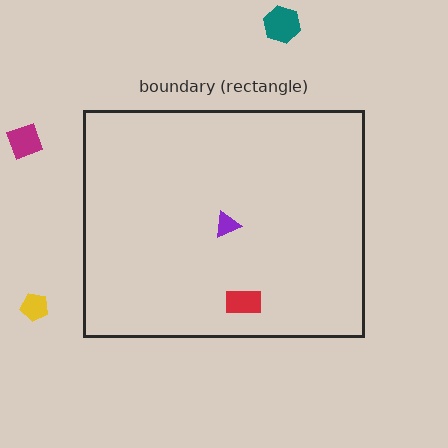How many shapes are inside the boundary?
2 inside, 3 outside.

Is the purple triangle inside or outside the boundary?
Inside.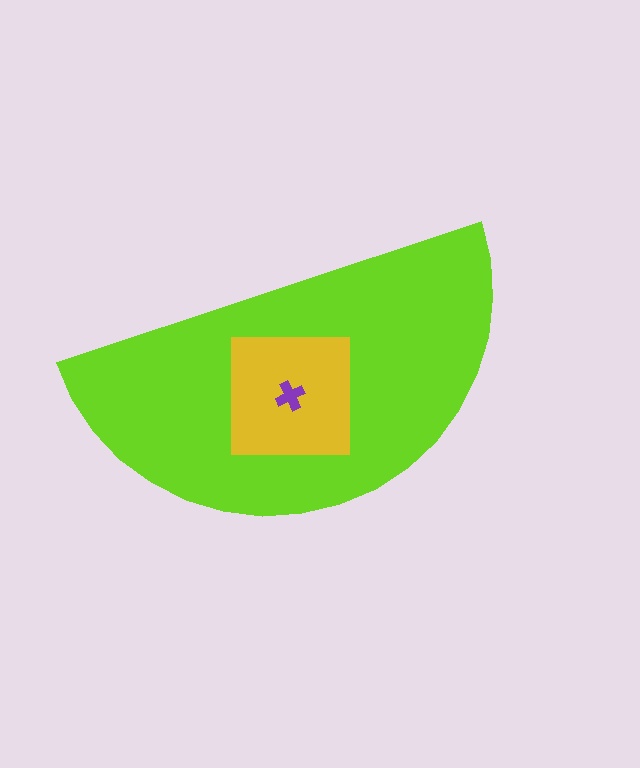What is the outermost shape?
The lime semicircle.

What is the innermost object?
The purple cross.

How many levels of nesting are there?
3.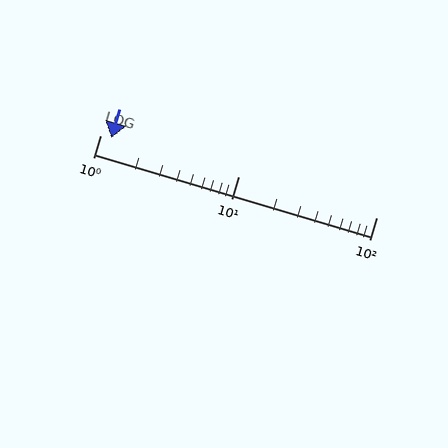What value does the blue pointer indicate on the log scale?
The pointer indicates approximately 1.2.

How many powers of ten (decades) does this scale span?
The scale spans 2 decades, from 1 to 100.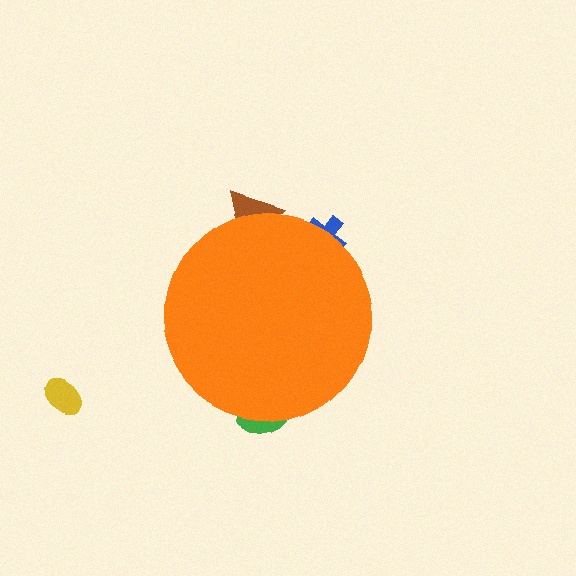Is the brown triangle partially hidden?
Yes, the brown triangle is partially hidden behind the orange circle.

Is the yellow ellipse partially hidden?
No, the yellow ellipse is fully visible.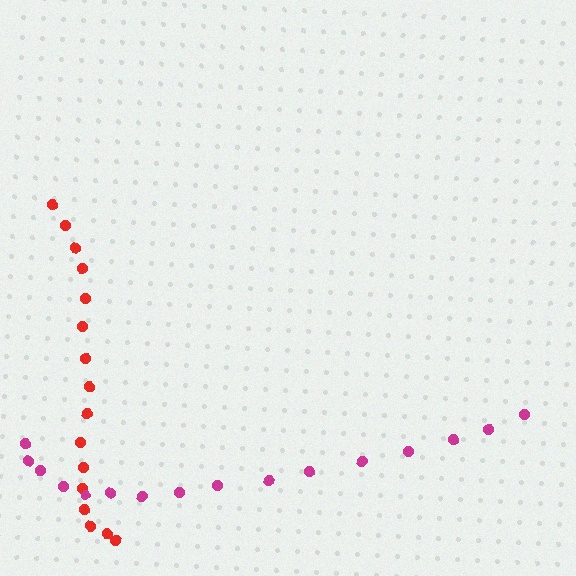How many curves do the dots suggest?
There are 2 distinct paths.